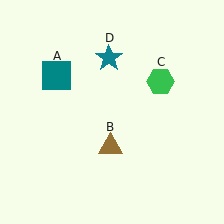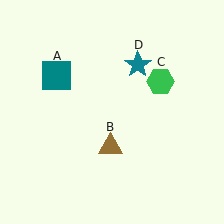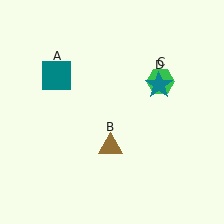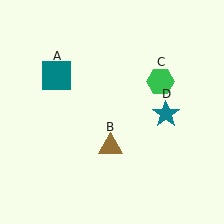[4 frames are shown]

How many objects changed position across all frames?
1 object changed position: teal star (object D).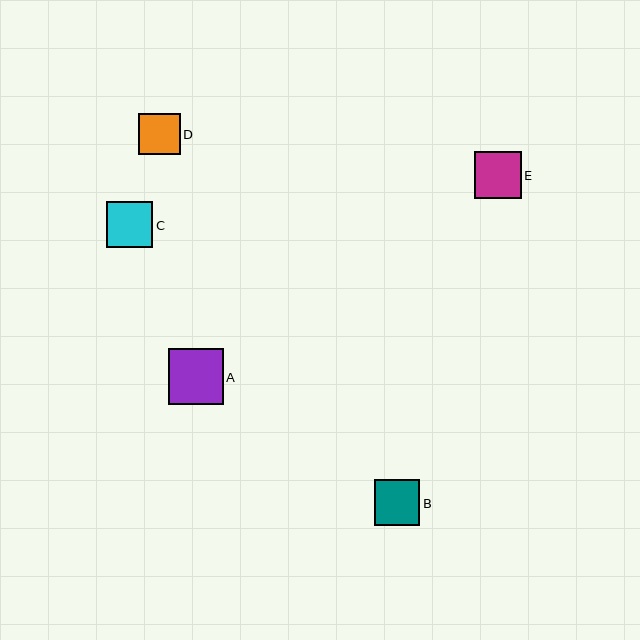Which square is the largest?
Square A is the largest with a size of approximately 55 pixels.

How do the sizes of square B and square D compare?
Square B and square D are approximately the same size.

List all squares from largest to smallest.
From largest to smallest: A, E, C, B, D.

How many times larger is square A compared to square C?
Square A is approximately 1.2 times the size of square C.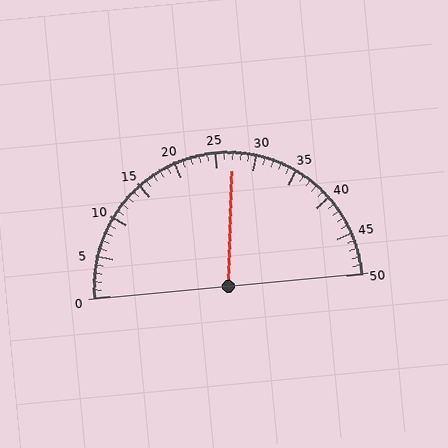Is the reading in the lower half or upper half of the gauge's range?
The reading is in the upper half of the range (0 to 50).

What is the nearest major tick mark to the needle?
The nearest major tick mark is 25.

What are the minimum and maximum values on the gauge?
The gauge ranges from 0 to 50.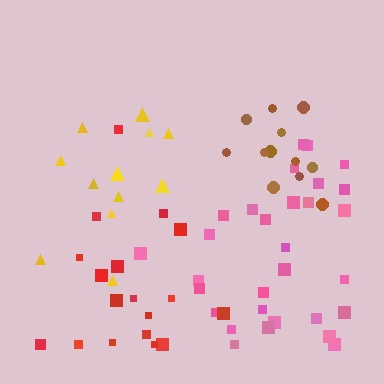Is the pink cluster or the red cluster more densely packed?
Pink.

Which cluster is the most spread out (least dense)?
Red.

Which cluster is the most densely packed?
Brown.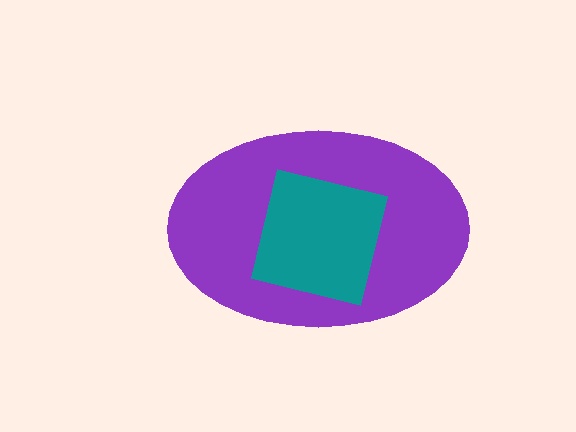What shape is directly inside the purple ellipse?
The teal square.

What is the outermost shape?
The purple ellipse.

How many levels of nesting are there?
2.